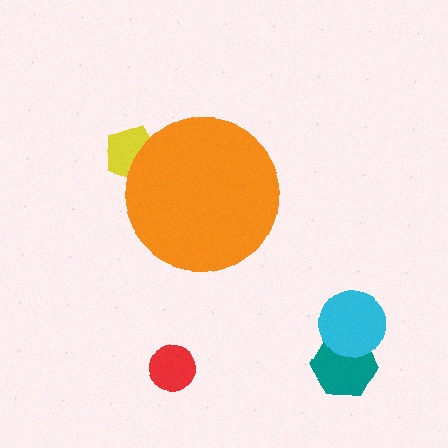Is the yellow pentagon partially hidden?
Yes, the yellow pentagon is partially hidden behind the orange circle.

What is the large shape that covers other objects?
An orange circle.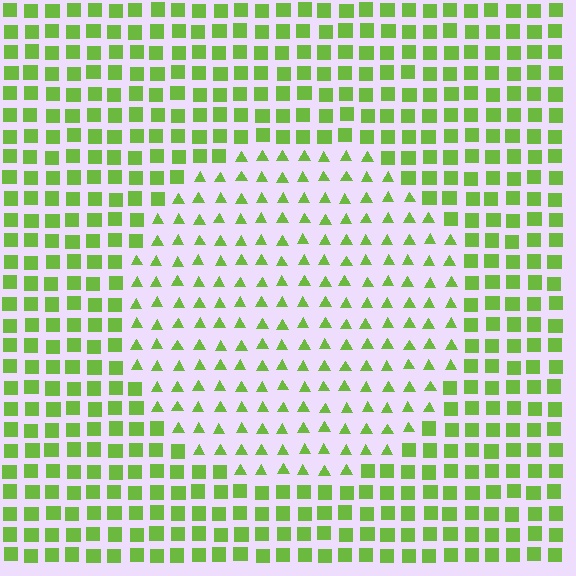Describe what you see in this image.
The image is filled with small lime elements arranged in a uniform grid. A circle-shaped region contains triangles, while the surrounding area contains squares. The boundary is defined purely by the change in element shape.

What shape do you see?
I see a circle.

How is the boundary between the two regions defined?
The boundary is defined by a change in element shape: triangles inside vs. squares outside. All elements share the same color and spacing.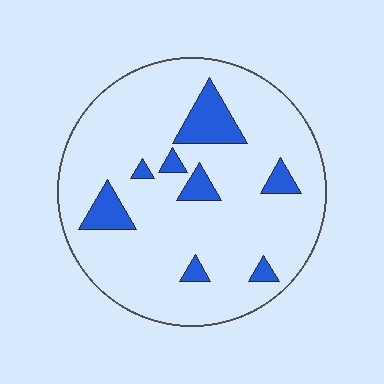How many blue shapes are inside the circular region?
8.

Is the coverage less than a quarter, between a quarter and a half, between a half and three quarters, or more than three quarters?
Less than a quarter.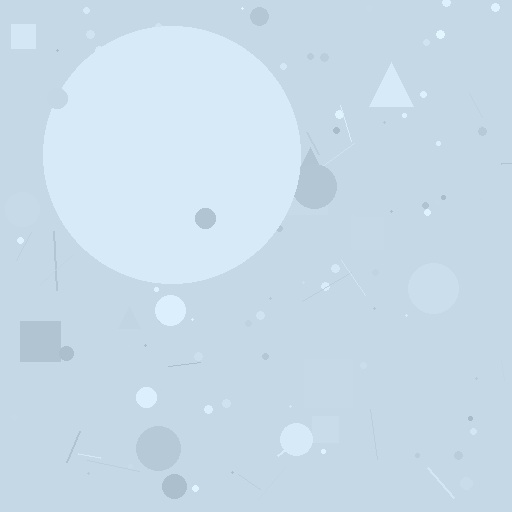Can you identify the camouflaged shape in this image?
The camouflaged shape is a circle.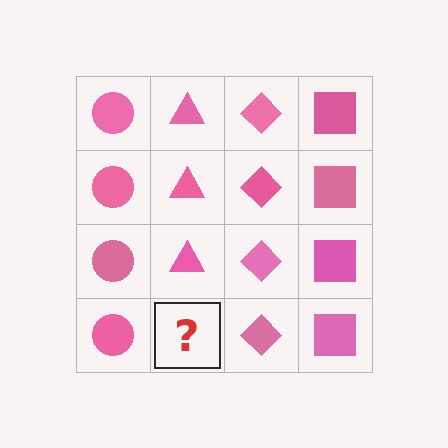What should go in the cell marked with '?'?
The missing cell should contain a pink triangle.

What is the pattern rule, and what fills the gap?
The rule is that each column has a consistent shape. The gap should be filled with a pink triangle.